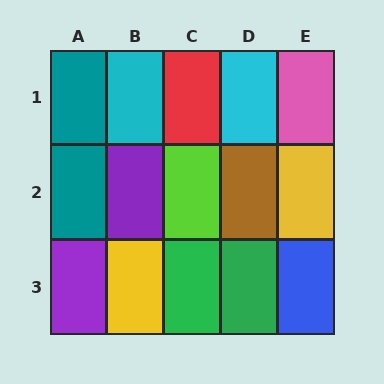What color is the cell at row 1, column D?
Cyan.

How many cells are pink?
1 cell is pink.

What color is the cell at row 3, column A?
Purple.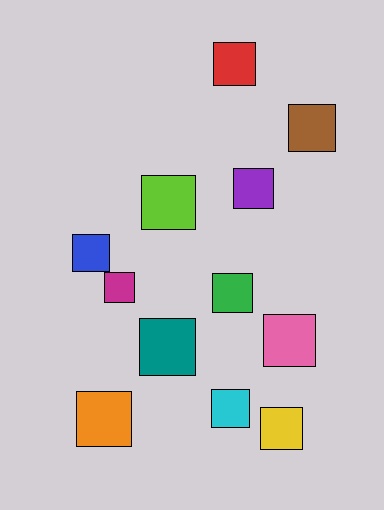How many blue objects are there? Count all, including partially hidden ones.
There is 1 blue object.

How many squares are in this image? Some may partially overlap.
There are 12 squares.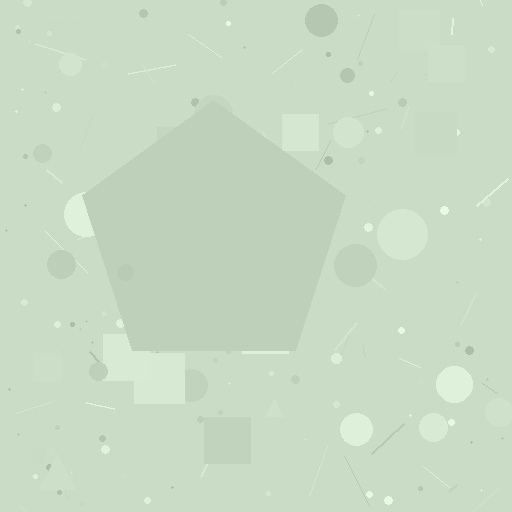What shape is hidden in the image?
A pentagon is hidden in the image.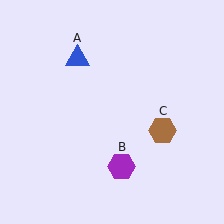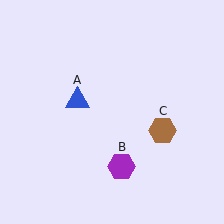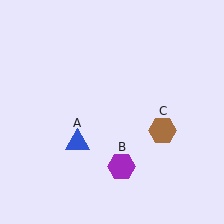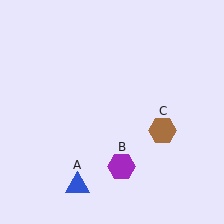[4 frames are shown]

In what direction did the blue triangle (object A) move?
The blue triangle (object A) moved down.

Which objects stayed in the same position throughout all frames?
Purple hexagon (object B) and brown hexagon (object C) remained stationary.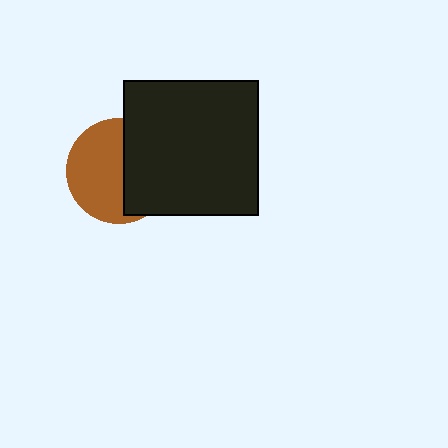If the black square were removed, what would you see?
You would see the complete brown circle.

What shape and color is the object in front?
The object in front is a black square.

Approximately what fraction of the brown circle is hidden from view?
Roughly 43% of the brown circle is hidden behind the black square.